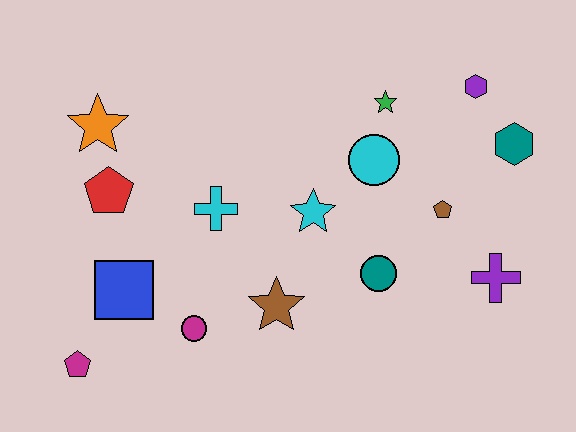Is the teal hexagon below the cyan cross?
No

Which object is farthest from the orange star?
The purple cross is farthest from the orange star.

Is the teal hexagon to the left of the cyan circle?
No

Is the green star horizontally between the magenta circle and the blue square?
No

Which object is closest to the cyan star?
The cyan circle is closest to the cyan star.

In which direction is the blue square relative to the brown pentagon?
The blue square is to the left of the brown pentagon.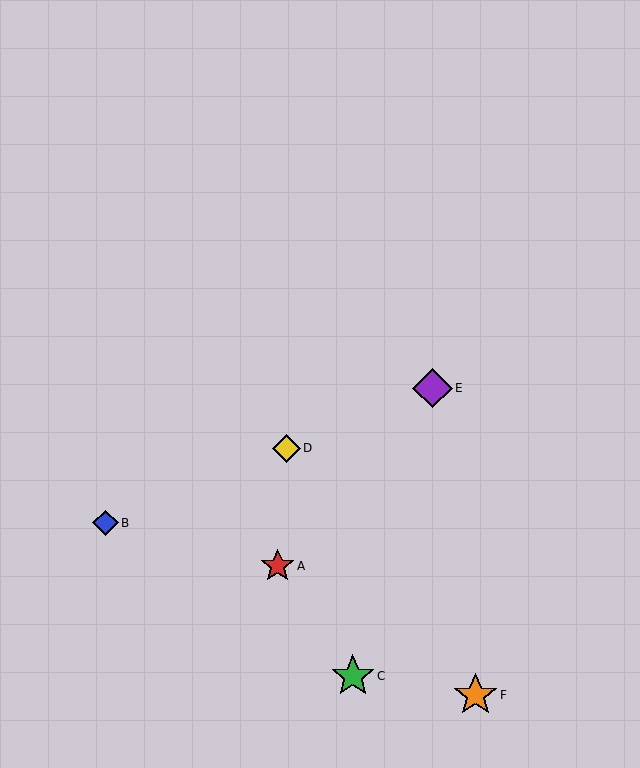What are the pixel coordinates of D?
Object D is at (287, 448).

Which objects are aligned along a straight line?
Objects B, D, E are aligned along a straight line.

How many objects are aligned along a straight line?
3 objects (B, D, E) are aligned along a straight line.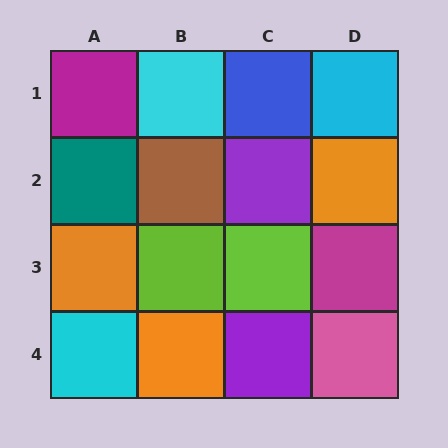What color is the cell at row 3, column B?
Lime.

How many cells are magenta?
2 cells are magenta.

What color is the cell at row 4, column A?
Cyan.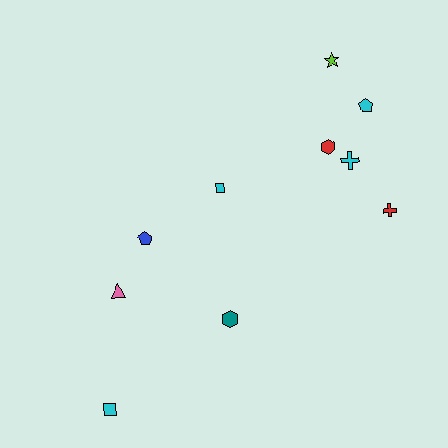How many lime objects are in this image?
There is 1 lime object.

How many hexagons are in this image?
There are 2 hexagons.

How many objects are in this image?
There are 10 objects.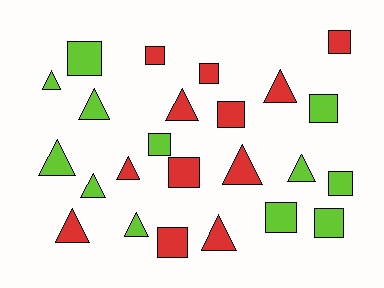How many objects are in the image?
There are 24 objects.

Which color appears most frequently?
Lime, with 12 objects.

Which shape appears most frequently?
Triangle, with 12 objects.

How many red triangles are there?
There are 6 red triangles.